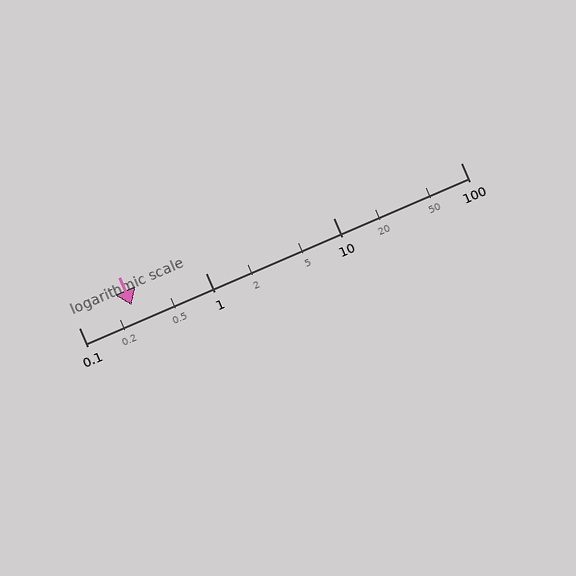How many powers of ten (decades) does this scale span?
The scale spans 3 decades, from 0.1 to 100.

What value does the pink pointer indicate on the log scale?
The pointer indicates approximately 0.26.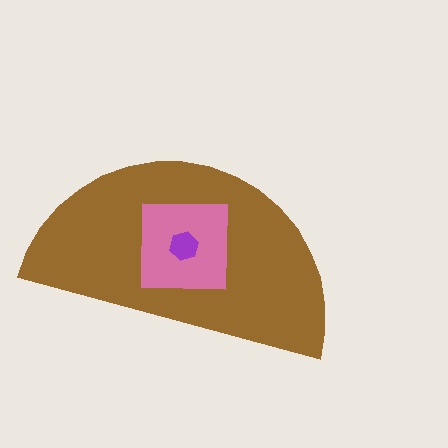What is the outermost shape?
The brown semicircle.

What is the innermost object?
The purple hexagon.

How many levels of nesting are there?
3.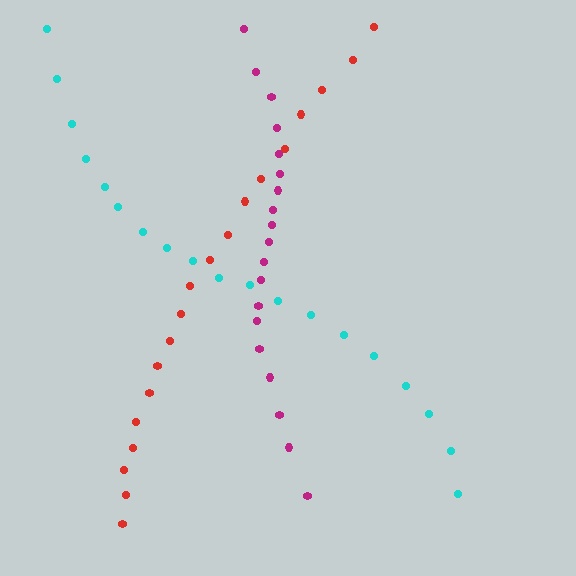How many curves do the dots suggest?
There are 3 distinct paths.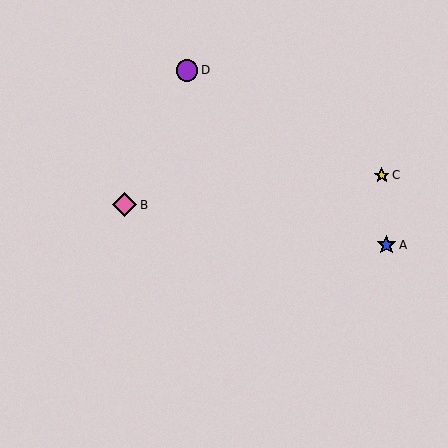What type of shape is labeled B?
Shape B is a pink diamond.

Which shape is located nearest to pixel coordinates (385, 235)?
The blue star (labeled A) at (386, 245) is nearest to that location.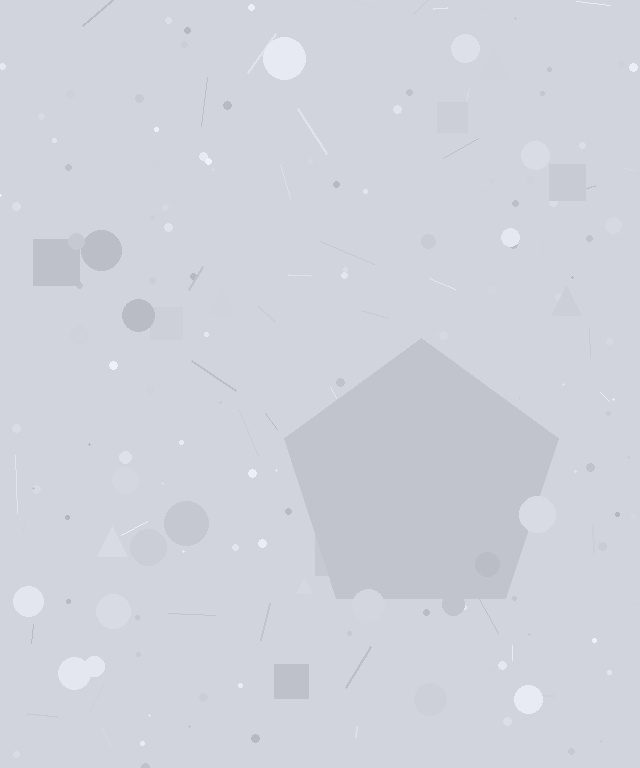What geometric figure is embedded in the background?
A pentagon is embedded in the background.